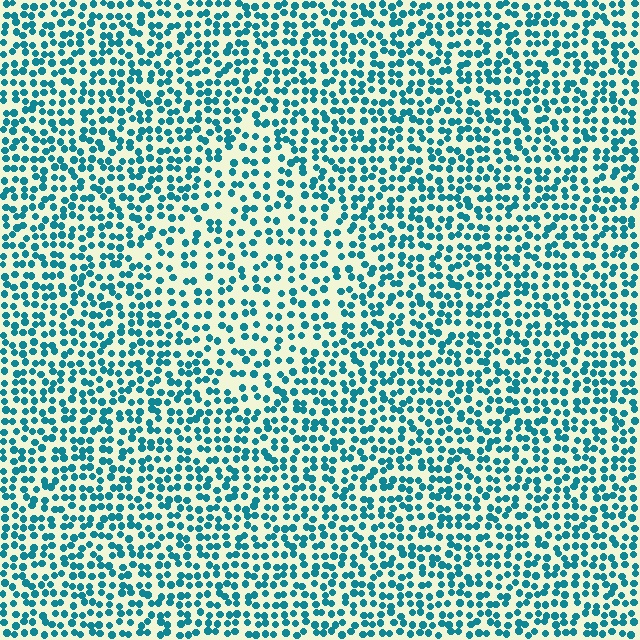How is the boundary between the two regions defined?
The boundary is defined by a change in element density (approximately 1.5x ratio). All elements are the same color, size, and shape.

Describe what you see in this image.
The image contains small teal elements arranged at two different densities. A diamond-shaped region is visible where the elements are less densely packed than the surrounding area.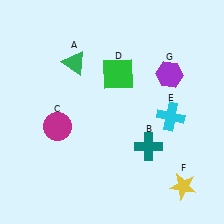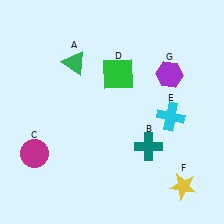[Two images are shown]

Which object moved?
The magenta circle (C) moved down.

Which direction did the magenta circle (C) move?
The magenta circle (C) moved down.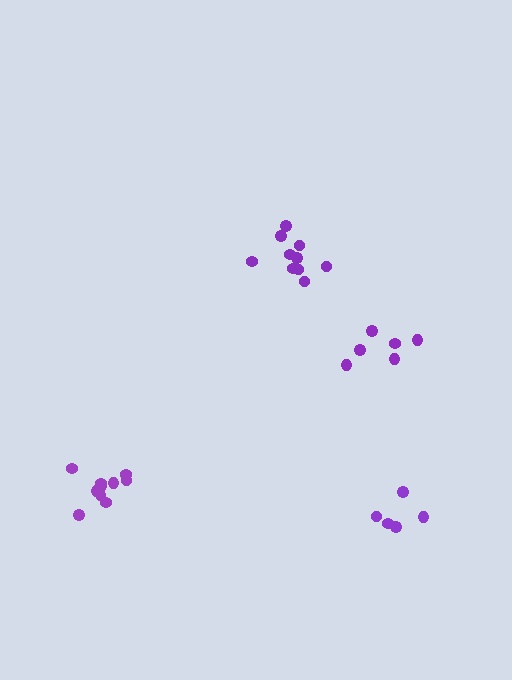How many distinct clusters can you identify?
There are 4 distinct clusters.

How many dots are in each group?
Group 1: 10 dots, Group 2: 10 dots, Group 3: 6 dots, Group 4: 5 dots (31 total).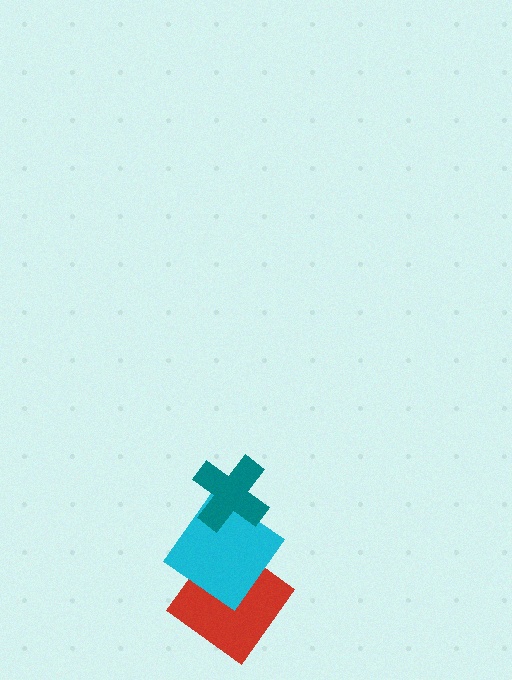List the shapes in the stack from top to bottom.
From top to bottom: the teal cross, the cyan diamond, the red diamond.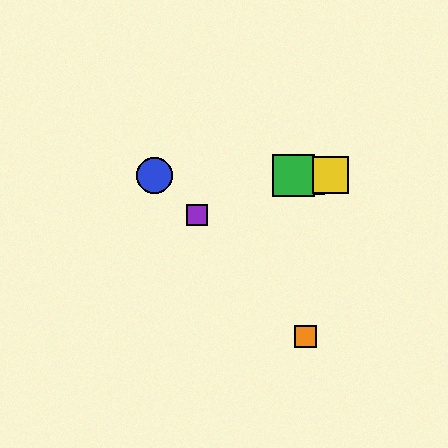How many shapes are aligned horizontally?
4 shapes (the red square, the blue circle, the green square, the yellow square) are aligned horizontally.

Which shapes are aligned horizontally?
The red square, the blue circle, the green square, the yellow square are aligned horizontally.